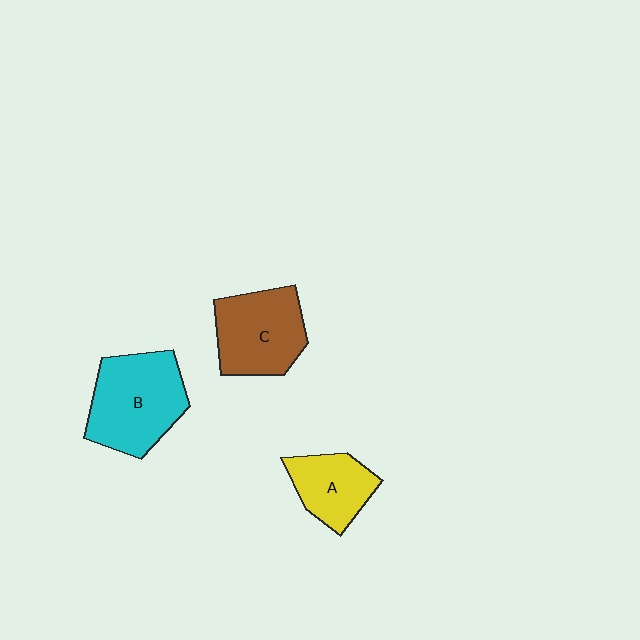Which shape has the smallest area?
Shape A (yellow).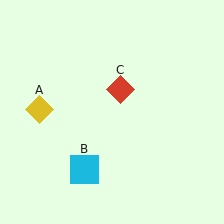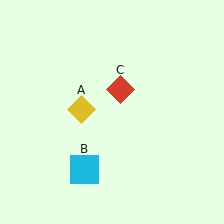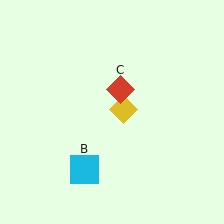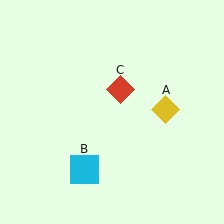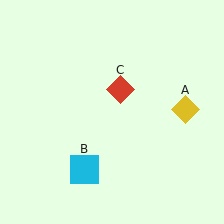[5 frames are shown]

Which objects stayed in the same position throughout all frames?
Cyan square (object B) and red diamond (object C) remained stationary.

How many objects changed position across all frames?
1 object changed position: yellow diamond (object A).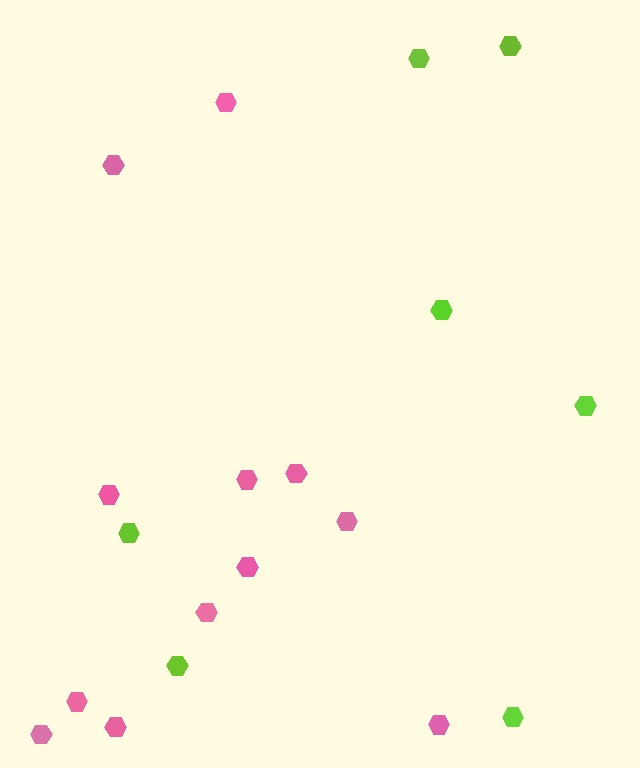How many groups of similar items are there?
There are 2 groups: one group of pink hexagons (12) and one group of lime hexagons (7).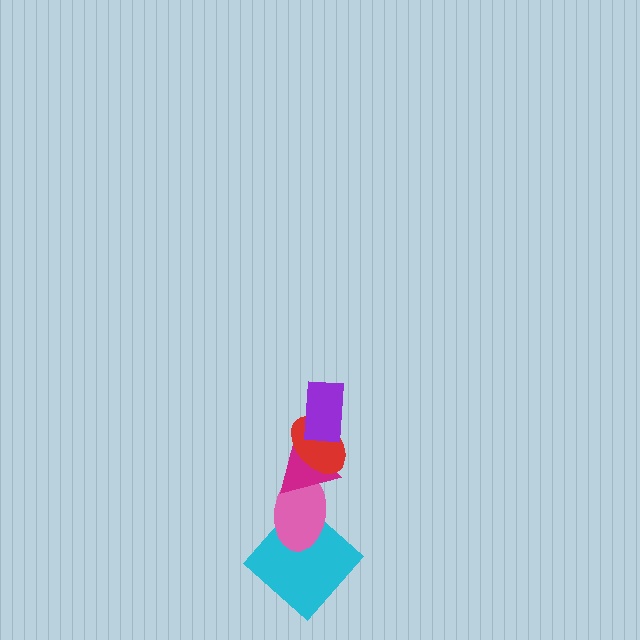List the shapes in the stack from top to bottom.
From top to bottom: the purple rectangle, the red ellipse, the magenta triangle, the pink ellipse, the cyan diamond.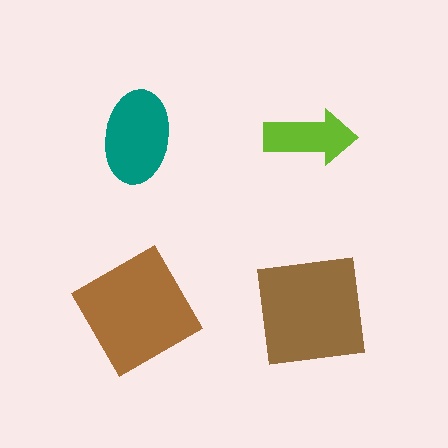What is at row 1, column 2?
A lime arrow.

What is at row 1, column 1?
A teal ellipse.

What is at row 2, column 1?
A brown square.